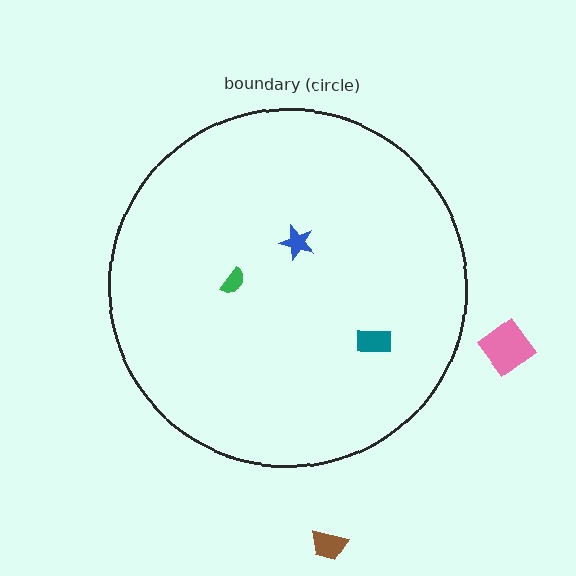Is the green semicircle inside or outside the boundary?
Inside.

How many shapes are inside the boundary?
3 inside, 2 outside.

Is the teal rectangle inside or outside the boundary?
Inside.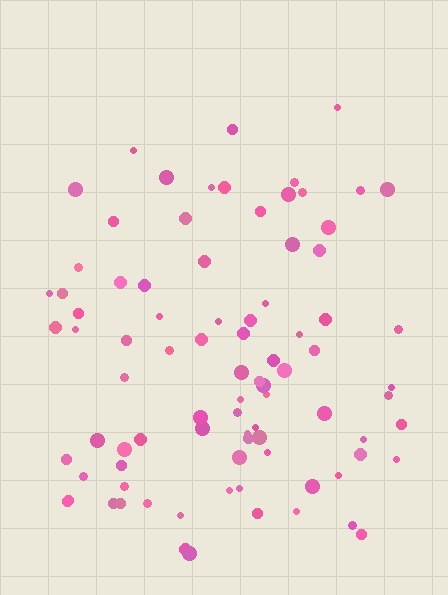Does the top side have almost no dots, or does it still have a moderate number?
Still a moderate number, just noticeably fewer than the bottom.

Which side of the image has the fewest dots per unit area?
The top.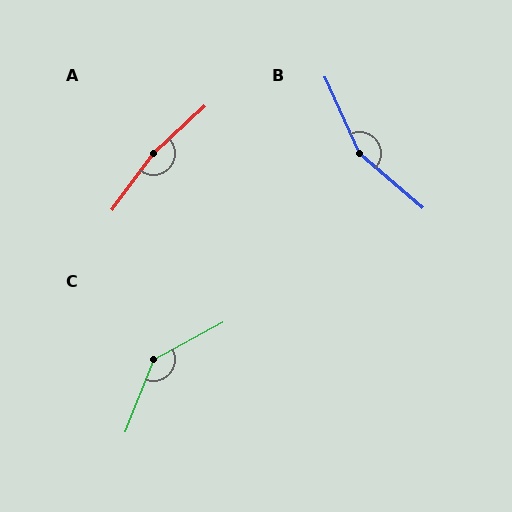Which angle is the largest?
A, at approximately 169 degrees.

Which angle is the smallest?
C, at approximately 140 degrees.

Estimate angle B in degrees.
Approximately 155 degrees.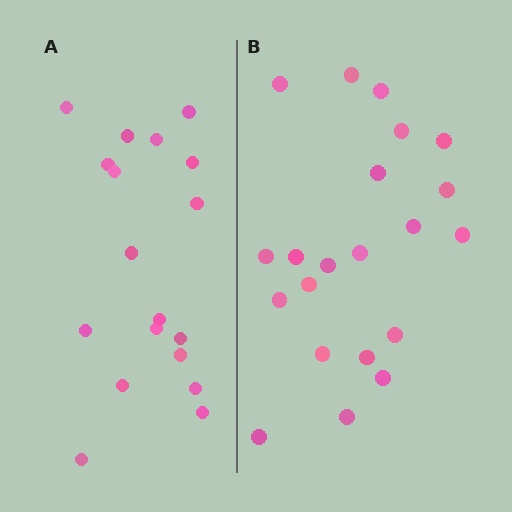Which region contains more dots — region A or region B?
Region B (the right region) has more dots.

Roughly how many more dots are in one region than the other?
Region B has just a few more — roughly 2 or 3 more dots than region A.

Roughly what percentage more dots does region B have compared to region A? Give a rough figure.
About 15% more.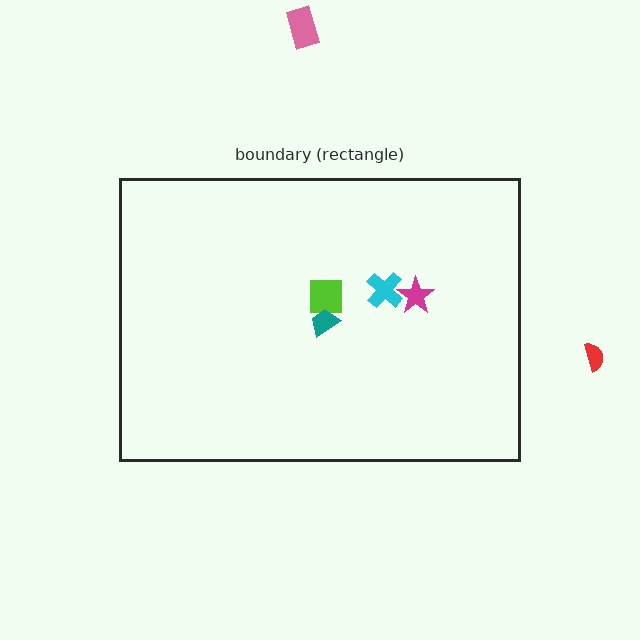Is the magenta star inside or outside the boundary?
Inside.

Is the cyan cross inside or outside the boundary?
Inside.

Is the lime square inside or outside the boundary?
Inside.